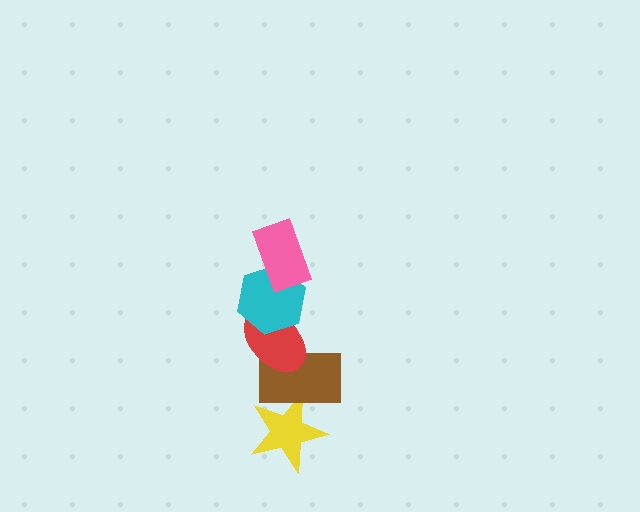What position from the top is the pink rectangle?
The pink rectangle is 1st from the top.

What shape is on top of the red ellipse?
The cyan hexagon is on top of the red ellipse.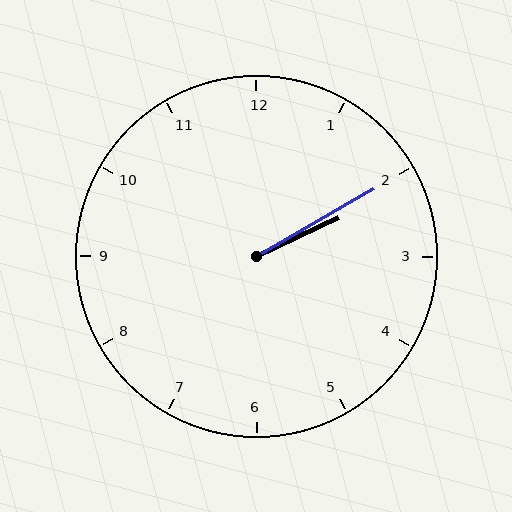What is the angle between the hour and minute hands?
Approximately 5 degrees.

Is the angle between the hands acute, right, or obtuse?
It is acute.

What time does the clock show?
2:10.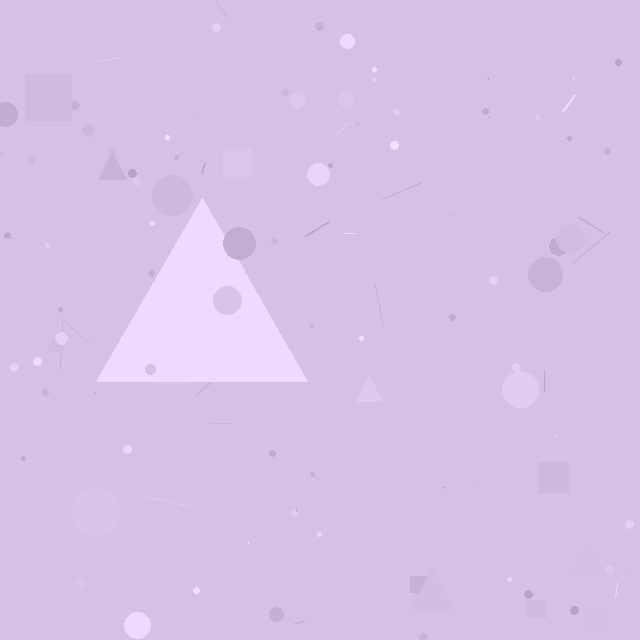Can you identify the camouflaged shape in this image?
The camouflaged shape is a triangle.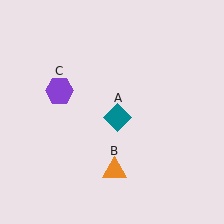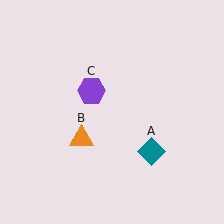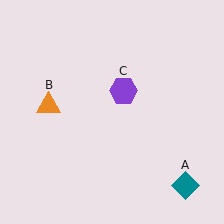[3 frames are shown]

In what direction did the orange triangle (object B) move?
The orange triangle (object B) moved up and to the left.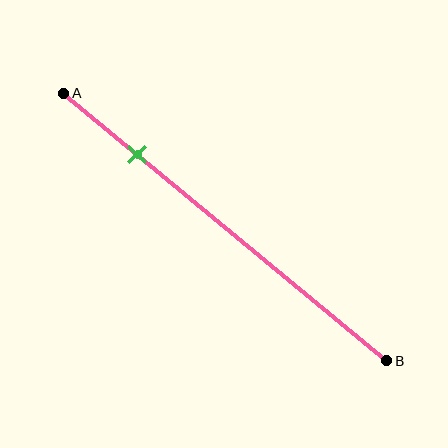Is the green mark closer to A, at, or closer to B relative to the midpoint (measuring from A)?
The green mark is closer to point A than the midpoint of segment AB.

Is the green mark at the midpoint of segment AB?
No, the mark is at about 25% from A, not at the 50% midpoint.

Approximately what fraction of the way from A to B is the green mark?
The green mark is approximately 25% of the way from A to B.